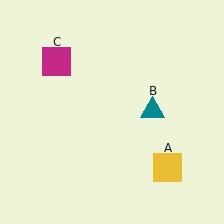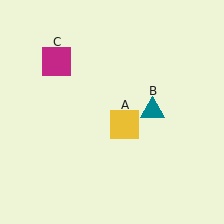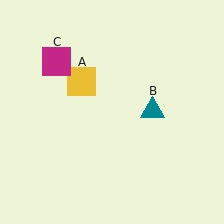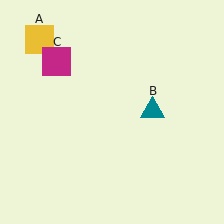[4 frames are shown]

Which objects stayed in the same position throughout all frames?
Teal triangle (object B) and magenta square (object C) remained stationary.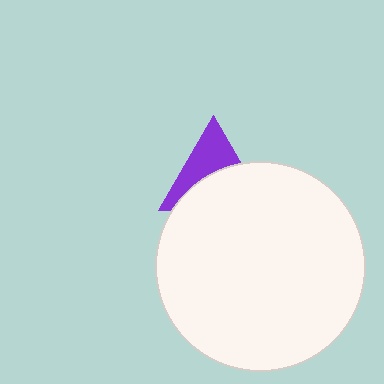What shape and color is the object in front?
The object in front is a white circle.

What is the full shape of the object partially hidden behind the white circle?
The partially hidden object is a purple triangle.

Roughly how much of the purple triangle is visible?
About half of it is visible (roughly 46%).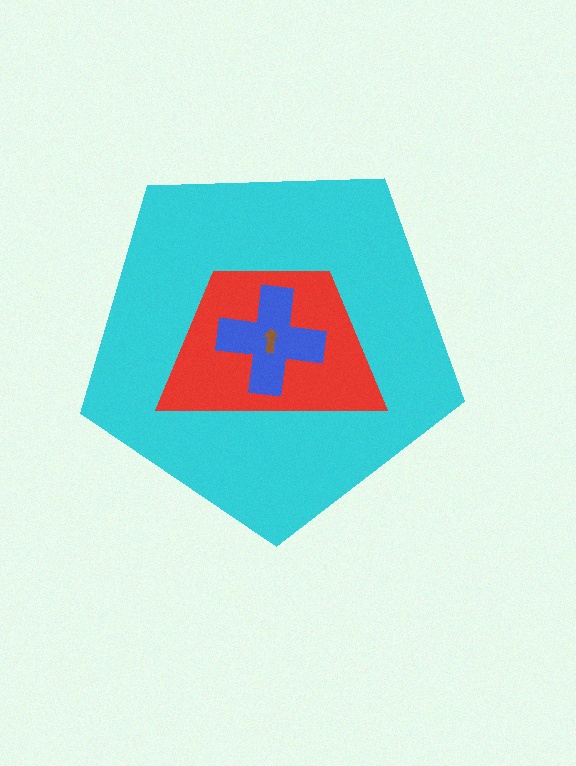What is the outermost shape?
The cyan pentagon.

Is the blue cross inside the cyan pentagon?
Yes.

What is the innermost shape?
The brown arrow.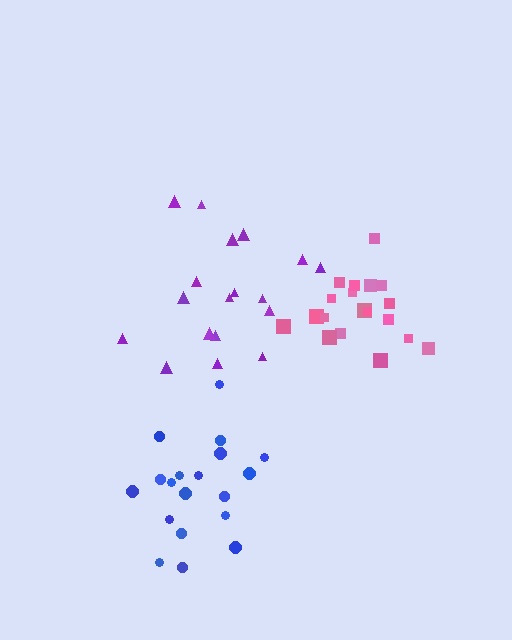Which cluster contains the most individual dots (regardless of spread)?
Pink (19).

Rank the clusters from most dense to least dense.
blue, pink, purple.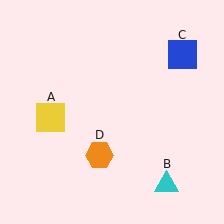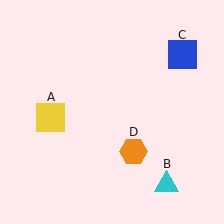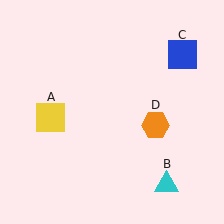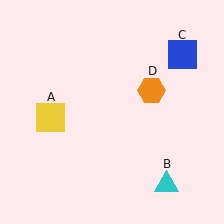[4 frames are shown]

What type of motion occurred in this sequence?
The orange hexagon (object D) rotated counterclockwise around the center of the scene.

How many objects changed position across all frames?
1 object changed position: orange hexagon (object D).